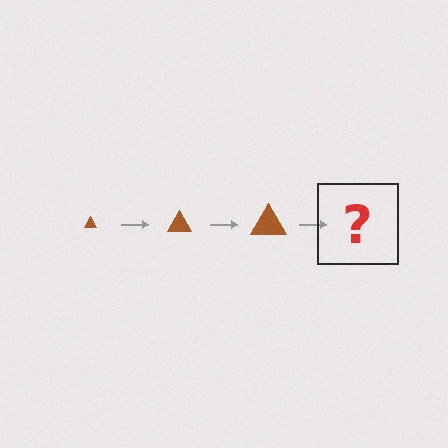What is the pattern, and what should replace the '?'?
The pattern is that the triangle gets progressively larger each step. The '?' should be a brown triangle, larger than the previous one.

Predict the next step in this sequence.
The next step is a brown triangle, larger than the previous one.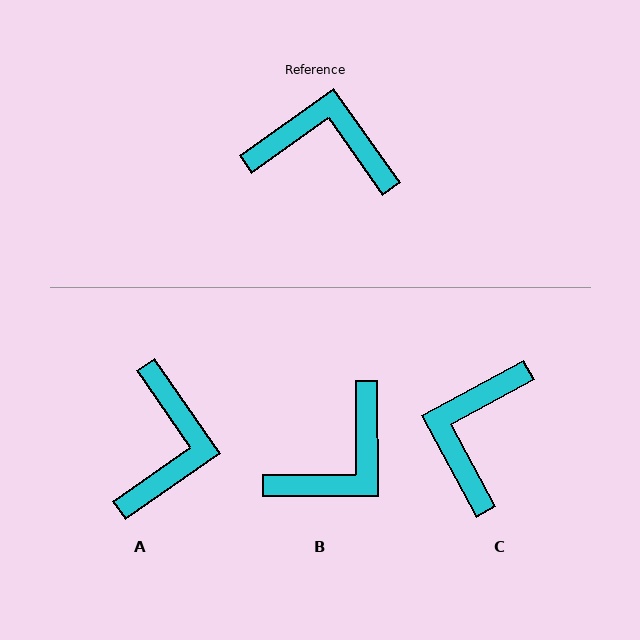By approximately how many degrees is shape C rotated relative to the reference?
Approximately 83 degrees counter-clockwise.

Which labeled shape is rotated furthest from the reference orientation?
B, about 125 degrees away.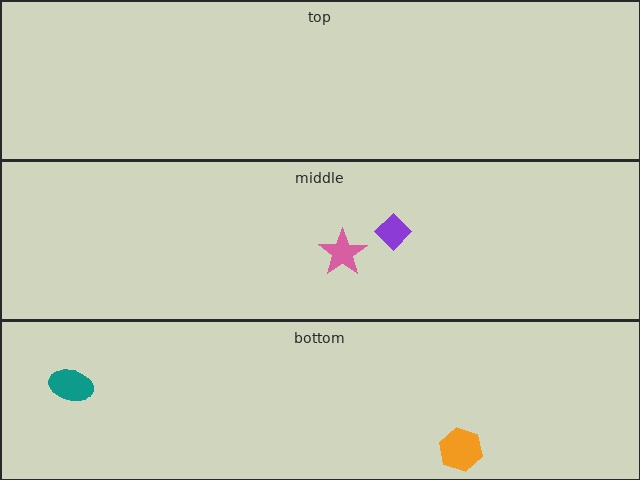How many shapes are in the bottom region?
2.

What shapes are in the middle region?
The purple diamond, the pink star.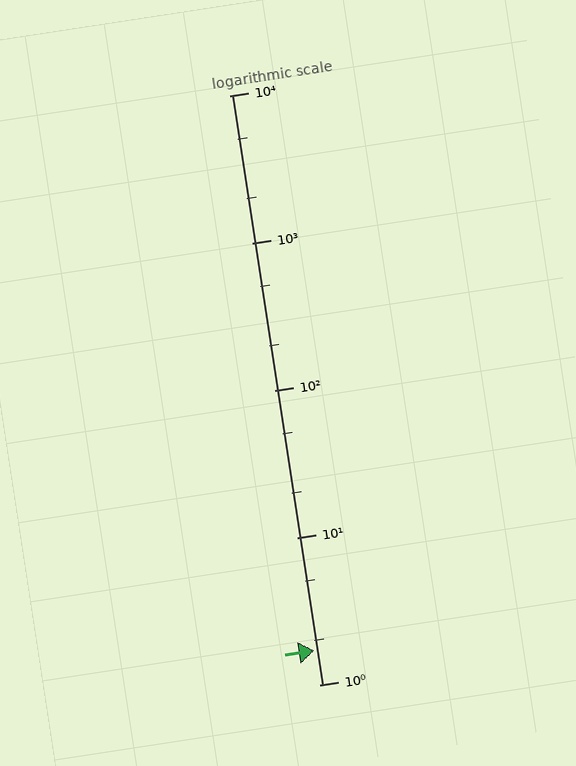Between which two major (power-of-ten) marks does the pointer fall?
The pointer is between 1 and 10.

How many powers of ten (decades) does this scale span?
The scale spans 4 decades, from 1 to 10000.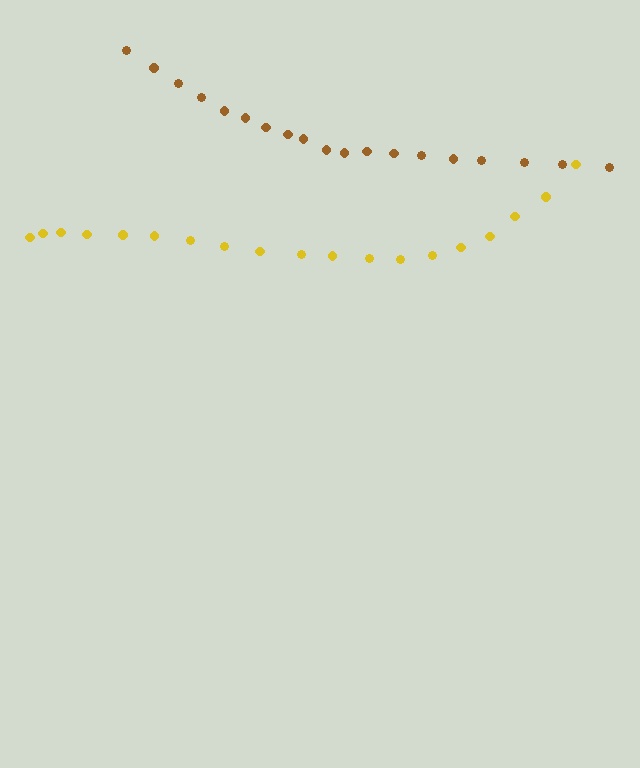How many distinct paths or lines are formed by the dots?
There are 2 distinct paths.